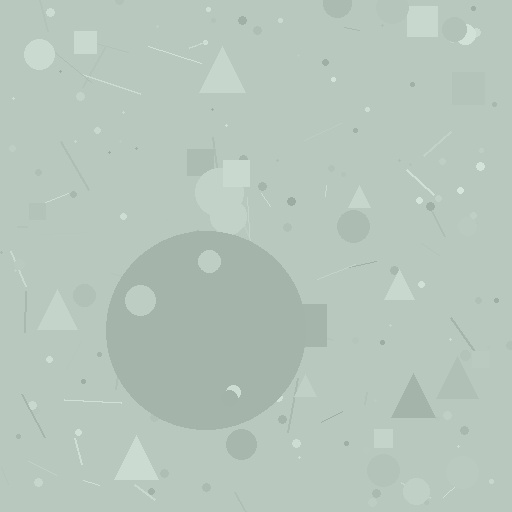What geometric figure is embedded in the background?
A circle is embedded in the background.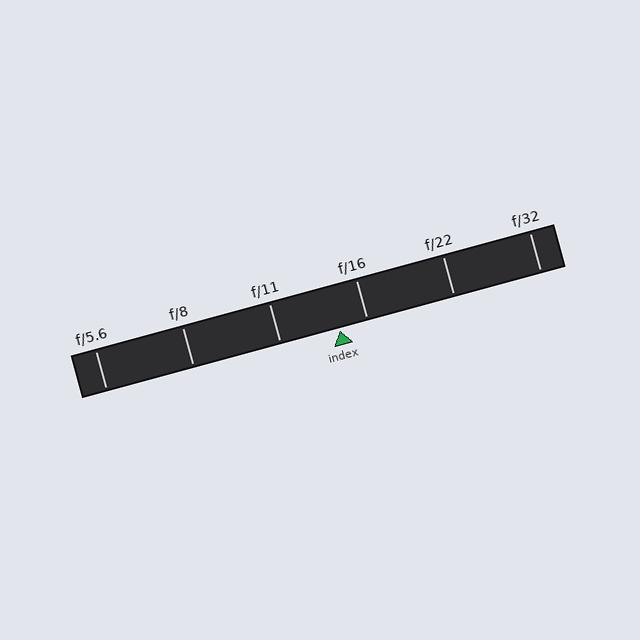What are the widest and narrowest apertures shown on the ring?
The widest aperture shown is f/5.6 and the narrowest is f/32.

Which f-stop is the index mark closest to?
The index mark is closest to f/16.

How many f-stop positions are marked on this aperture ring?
There are 6 f-stop positions marked.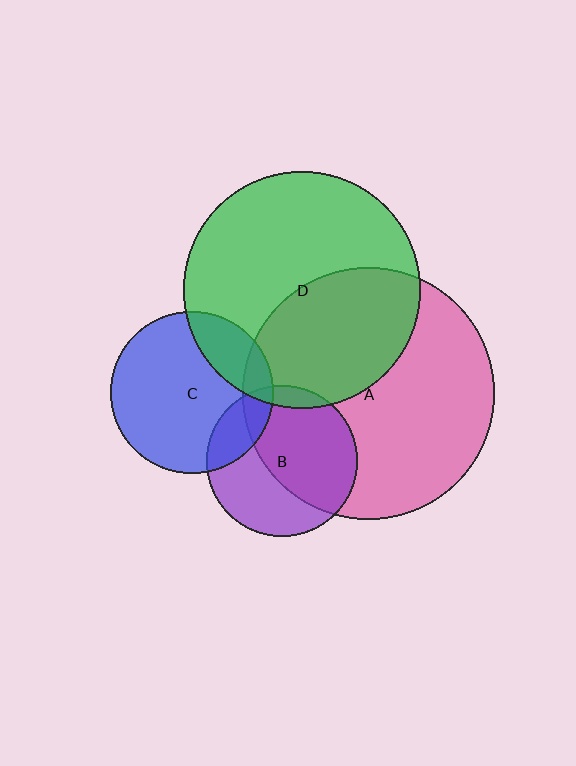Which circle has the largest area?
Circle A (pink).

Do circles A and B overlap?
Yes.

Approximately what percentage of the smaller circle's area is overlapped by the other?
Approximately 55%.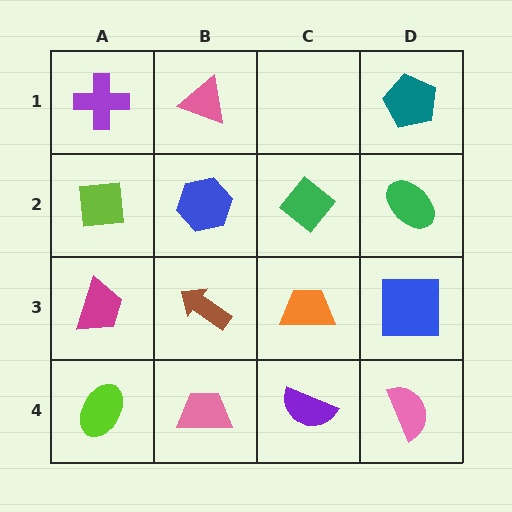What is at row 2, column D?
A green ellipse.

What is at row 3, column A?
A magenta trapezoid.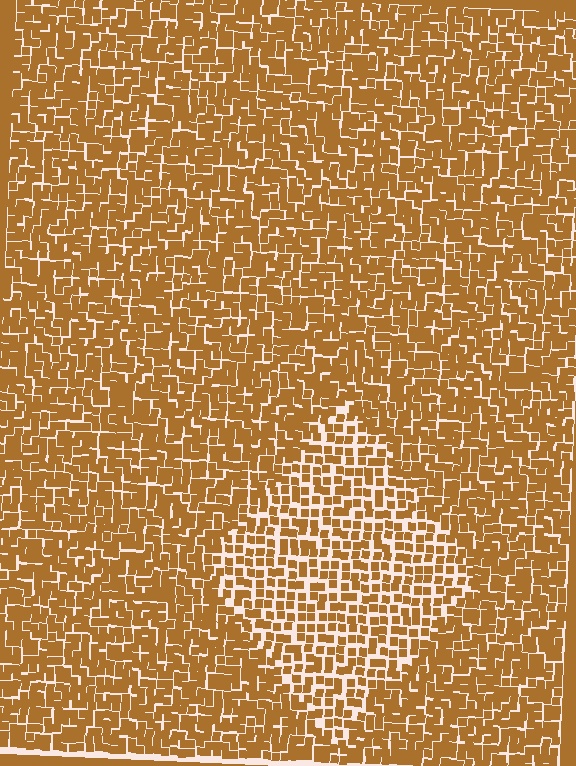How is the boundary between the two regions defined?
The boundary is defined by a change in element density (approximately 1.6x ratio). All elements are the same color, size, and shape.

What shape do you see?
I see a diamond.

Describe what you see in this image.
The image contains small brown elements arranged at two different densities. A diamond-shaped region is visible where the elements are less densely packed than the surrounding area.